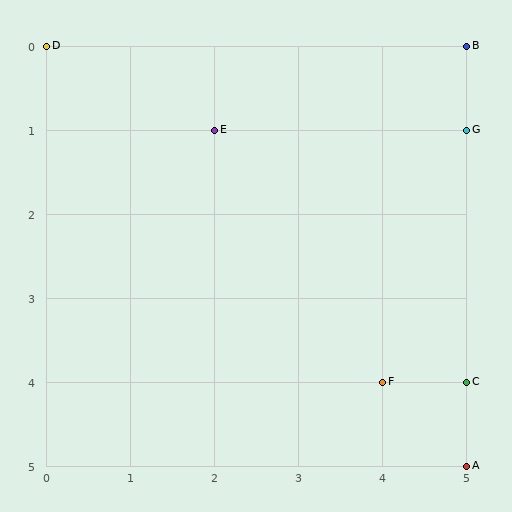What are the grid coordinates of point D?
Point D is at grid coordinates (0, 0).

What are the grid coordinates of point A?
Point A is at grid coordinates (5, 5).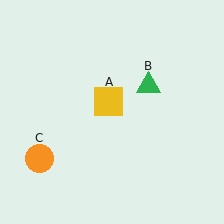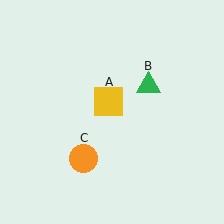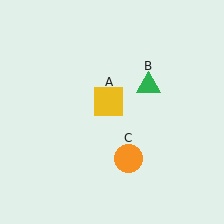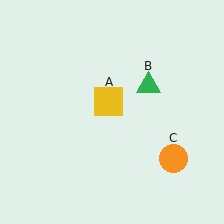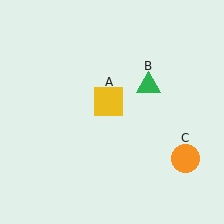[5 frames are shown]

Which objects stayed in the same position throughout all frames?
Yellow square (object A) and green triangle (object B) remained stationary.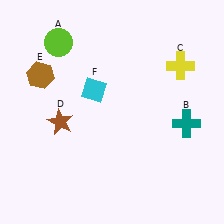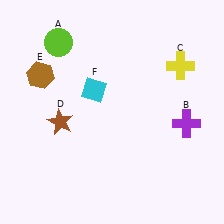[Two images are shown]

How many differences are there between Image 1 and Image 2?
There is 1 difference between the two images.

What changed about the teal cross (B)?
In Image 1, B is teal. In Image 2, it changed to purple.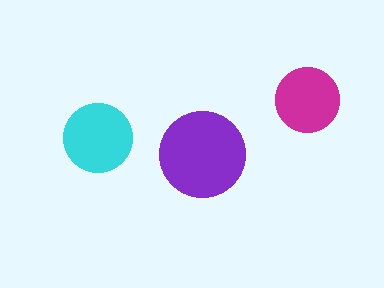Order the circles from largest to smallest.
the purple one, the cyan one, the magenta one.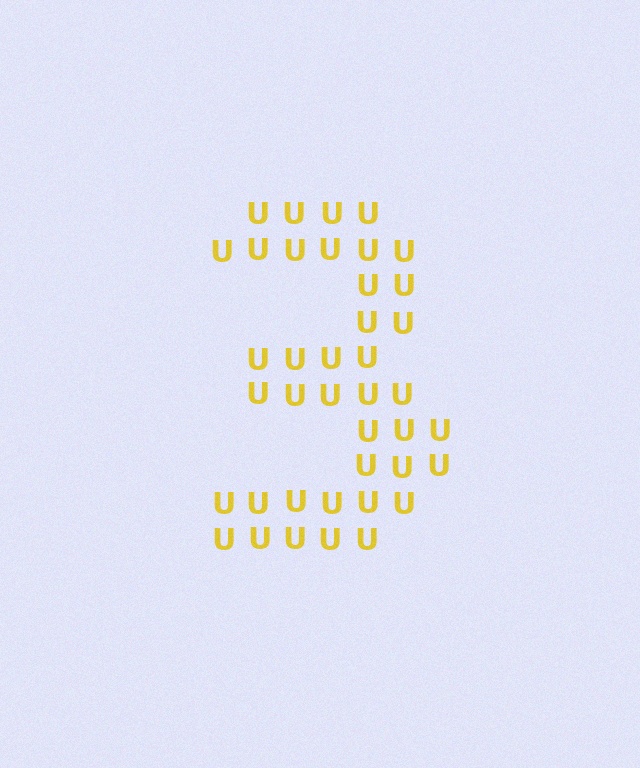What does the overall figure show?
The overall figure shows the digit 3.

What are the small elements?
The small elements are letter U's.